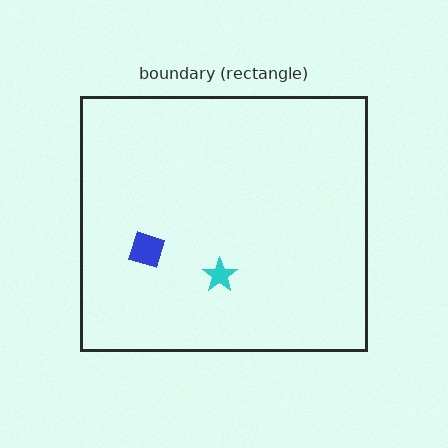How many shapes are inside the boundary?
2 inside, 0 outside.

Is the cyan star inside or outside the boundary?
Inside.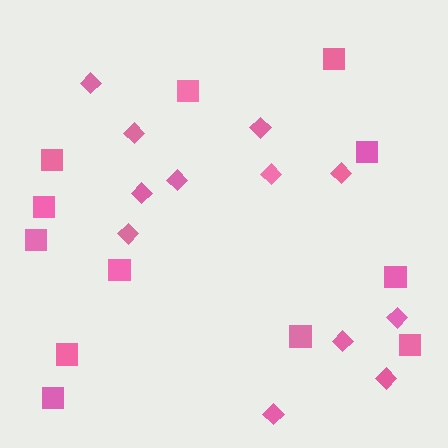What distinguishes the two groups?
There are 2 groups: one group of squares (12) and one group of diamonds (12).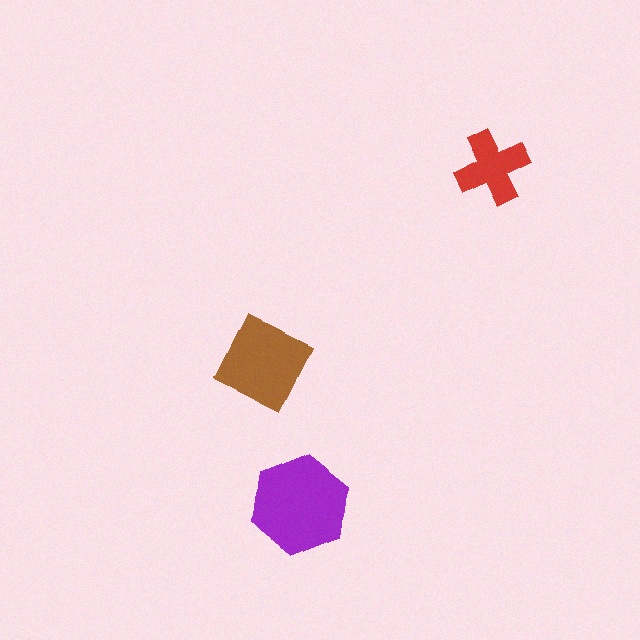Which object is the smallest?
The red cross.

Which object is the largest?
The purple hexagon.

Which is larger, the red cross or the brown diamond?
The brown diamond.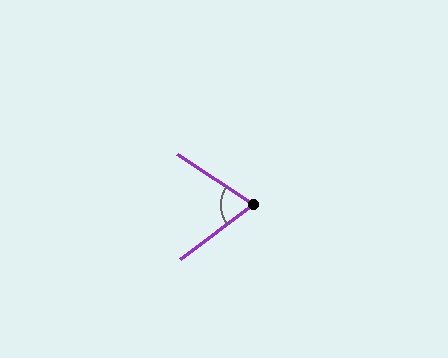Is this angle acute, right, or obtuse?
It is acute.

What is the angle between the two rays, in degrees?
Approximately 70 degrees.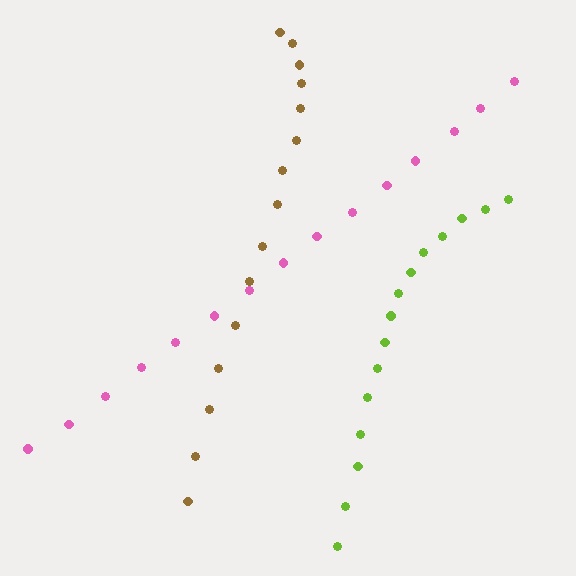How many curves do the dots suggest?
There are 3 distinct paths.